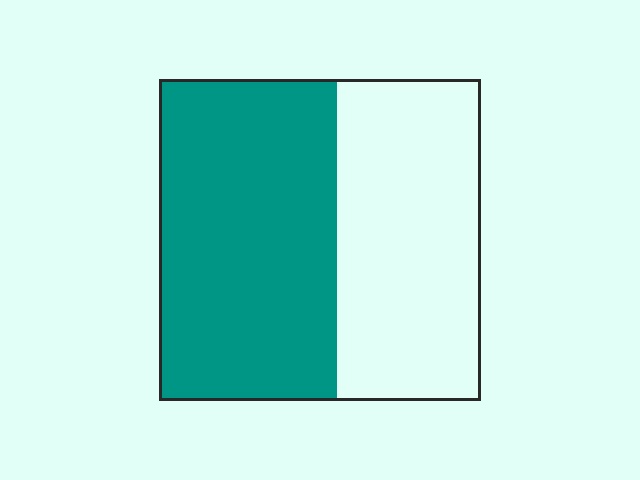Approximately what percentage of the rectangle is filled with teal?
Approximately 55%.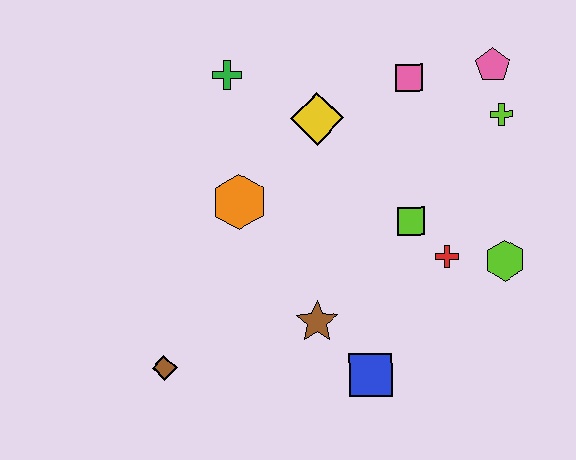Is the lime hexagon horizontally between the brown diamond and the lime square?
No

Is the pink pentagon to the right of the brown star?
Yes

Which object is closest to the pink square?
The pink pentagon is closest to the pink square.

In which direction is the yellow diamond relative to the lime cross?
The yellow diamond is to the left of the lime cross.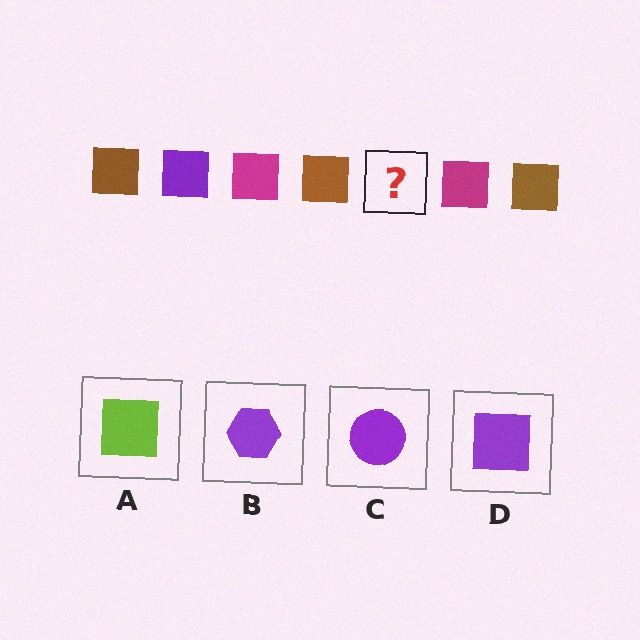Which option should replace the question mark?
Option D.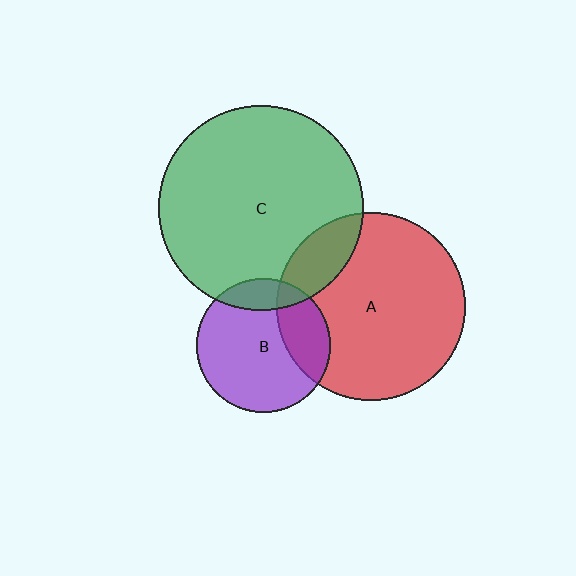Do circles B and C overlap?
Yes.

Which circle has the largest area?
Circle C (green).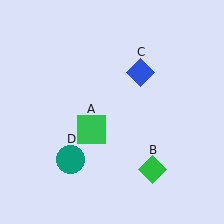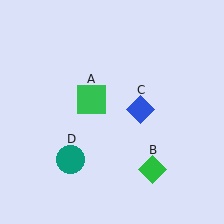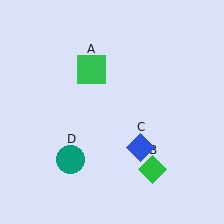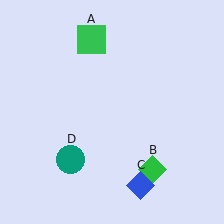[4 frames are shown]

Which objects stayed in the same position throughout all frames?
Green diamond (object B) and teal circle (object D) remained stationary.